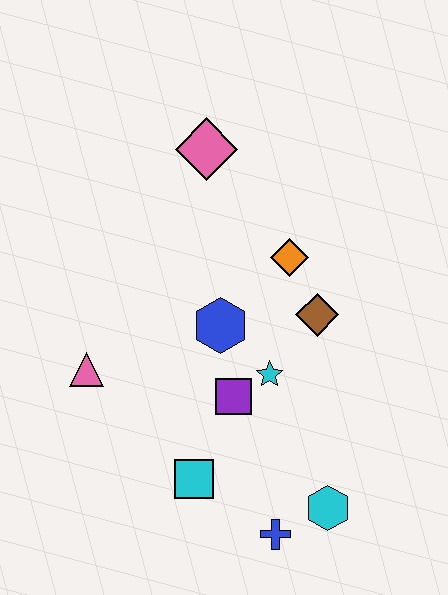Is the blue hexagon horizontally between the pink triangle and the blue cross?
Yes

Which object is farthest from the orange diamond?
The blue cross is farthest from the orange diamond.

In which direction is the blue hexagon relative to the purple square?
The blue hexagon is above the purple square.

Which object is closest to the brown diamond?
The orange diamond is closest to the brown diamond.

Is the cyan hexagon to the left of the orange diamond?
No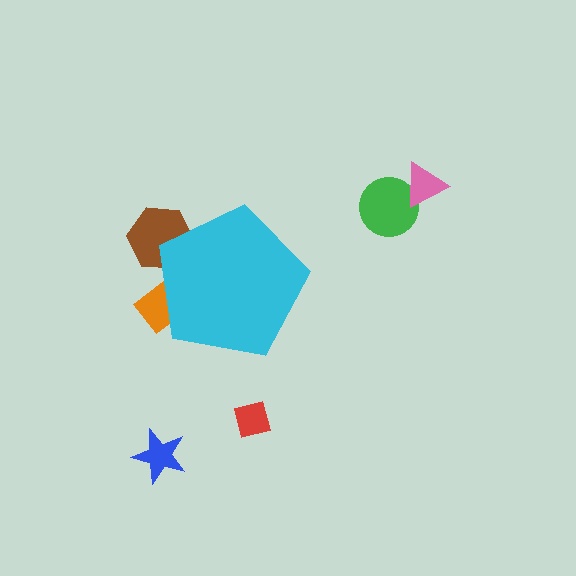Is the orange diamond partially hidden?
Yes, the orange diamond is partially hidden behind the cyan pentagon.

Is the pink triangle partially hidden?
No, the pink triangle is fully visible.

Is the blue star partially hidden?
No, the blue star is fully visible.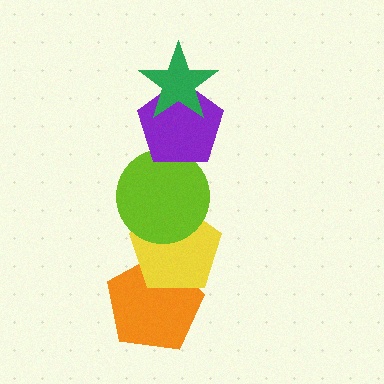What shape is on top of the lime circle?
The purple pentagon is on top of the lime circle.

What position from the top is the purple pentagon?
The purple pentagon is 2nd from the top.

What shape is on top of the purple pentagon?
The green star is on top of the purple pentagon.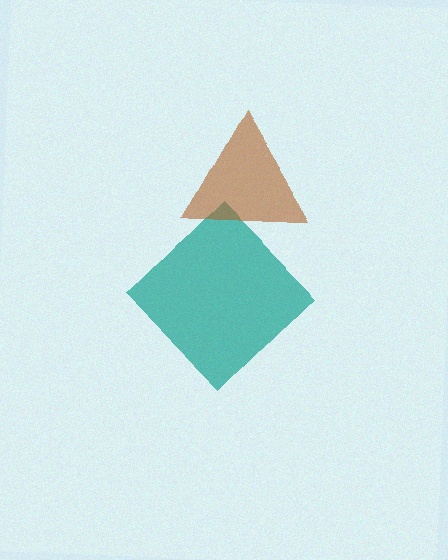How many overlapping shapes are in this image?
There are 2 overlapping shapes in the image.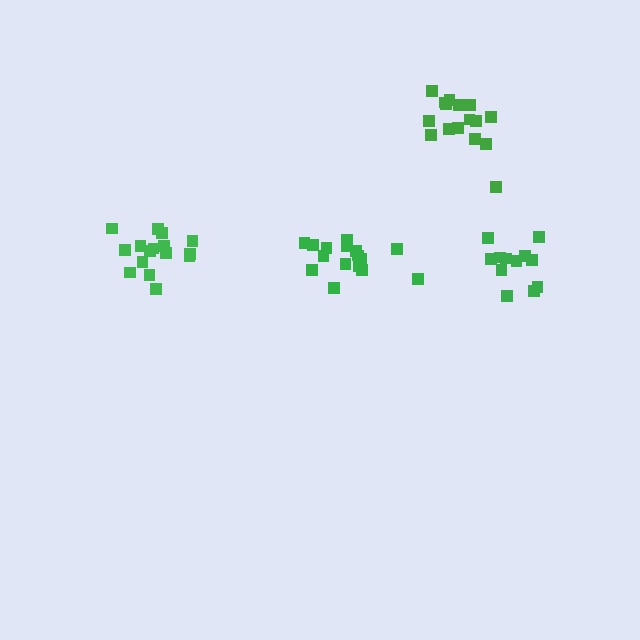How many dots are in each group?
Group 1: 16 dots, Group 2: 16 dots, Group 3: 12 dots, Group 4: 16 dots (60 total).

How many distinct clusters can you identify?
There are 4 distinct clusters.